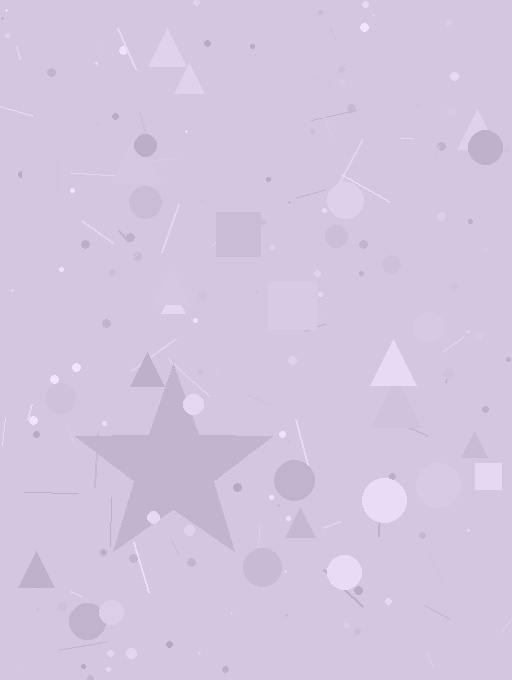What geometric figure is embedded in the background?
A star is embedded in the background.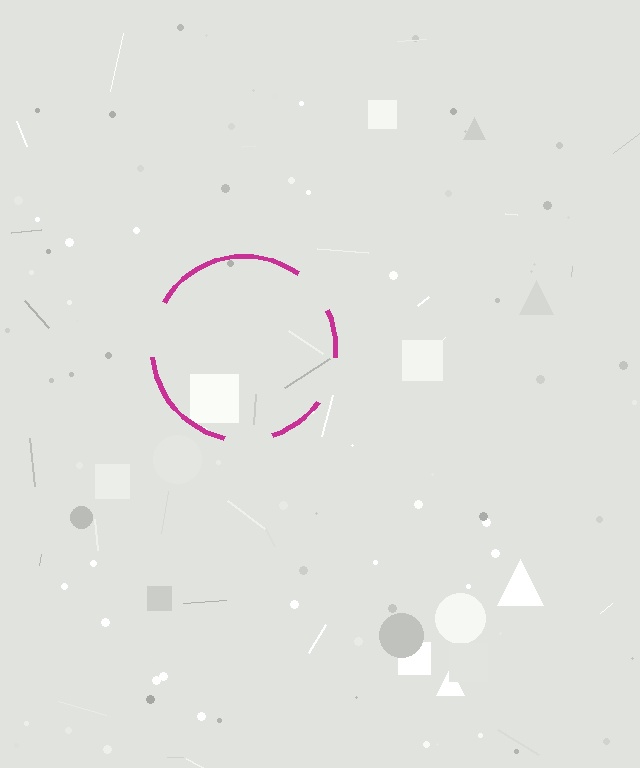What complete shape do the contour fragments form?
The contour fragments form a circle.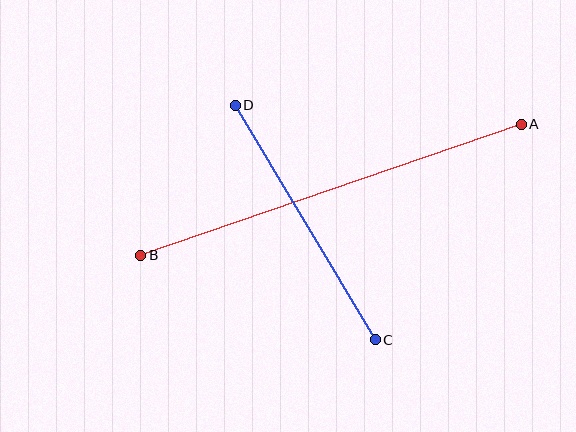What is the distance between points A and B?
The distance is approximately 403 pixels.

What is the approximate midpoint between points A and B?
The midpoint is at approximately (331, 190) pixels.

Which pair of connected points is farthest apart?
Points A and B are farthest apart.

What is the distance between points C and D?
The distance is approximately 273 pixels.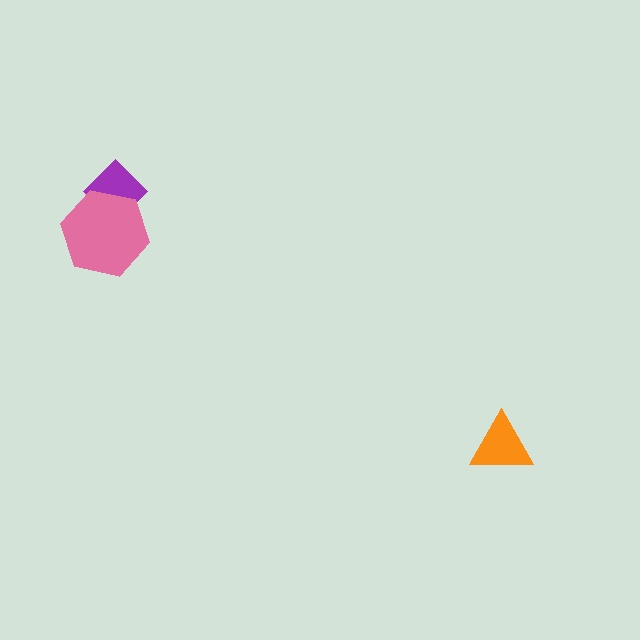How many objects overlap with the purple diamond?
1 object overlaps with the purple diamond.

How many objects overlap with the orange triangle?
0 objects overlap with the orange triangle.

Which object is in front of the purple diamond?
The pink hexagon is in front of the purple diamond.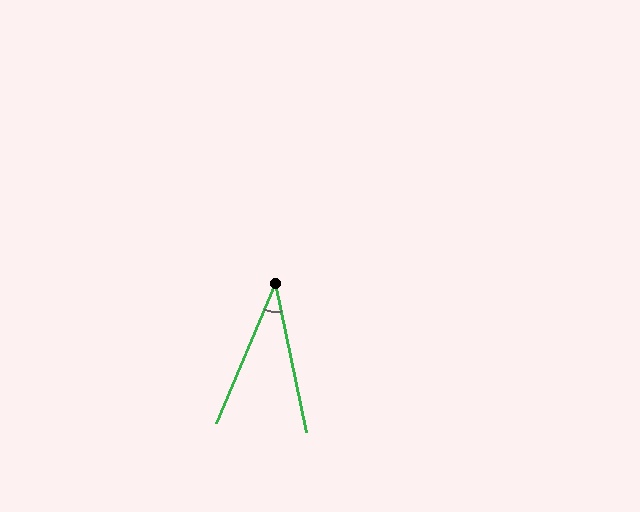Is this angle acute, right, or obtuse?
It is acute.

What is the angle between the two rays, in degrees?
Approximately 34 degrees.